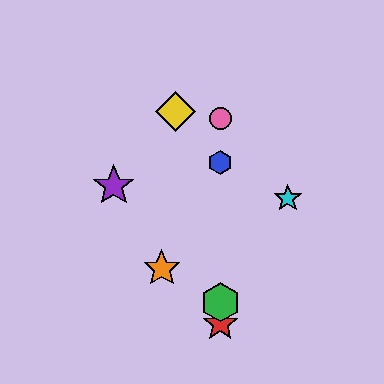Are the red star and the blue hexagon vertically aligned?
Yes, both are at x≈220.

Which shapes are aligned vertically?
The red star, the blue hexagon, the green hexagon, the pink circle are aligned vertically.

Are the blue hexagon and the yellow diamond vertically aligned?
No, the blue hexagon is at x≈220 and the yellow diamond is at x≈176.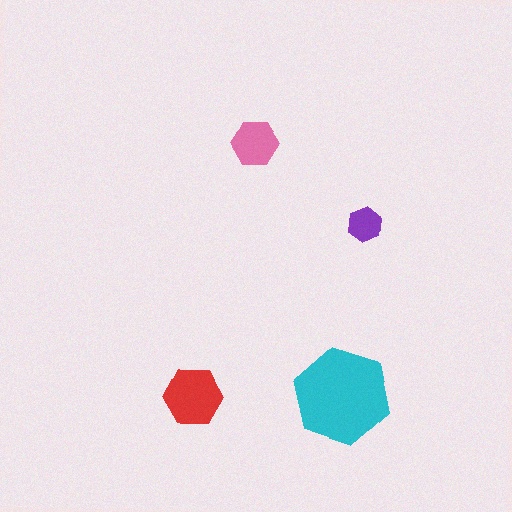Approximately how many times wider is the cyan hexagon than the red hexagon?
About 1.5 times wider.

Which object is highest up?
The pink hexagon is topmost.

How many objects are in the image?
There are 4 objects in the image.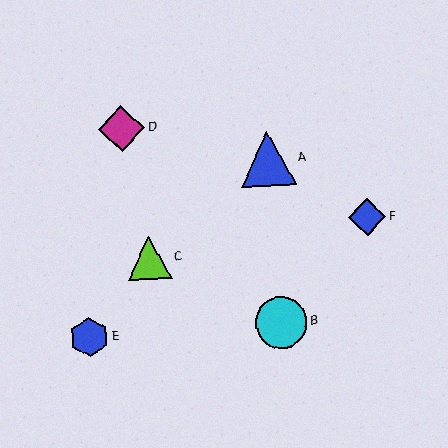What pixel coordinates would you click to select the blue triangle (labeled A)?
Click at (268, 158) to select the blue triangle A.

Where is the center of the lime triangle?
The center of the lime triangle is at (149, 258).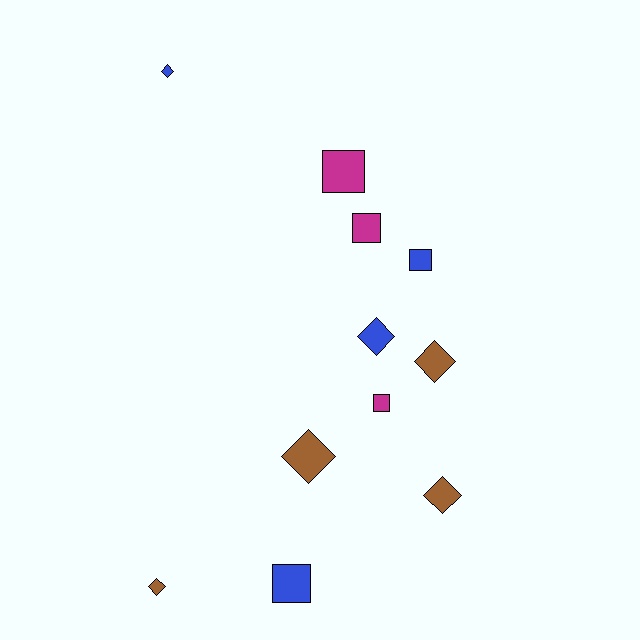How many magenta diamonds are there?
There are no magenta diamonds.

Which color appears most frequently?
Brown, with 4 objects.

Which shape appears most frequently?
Diamond, with 6 objects.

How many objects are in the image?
There are 11 objects.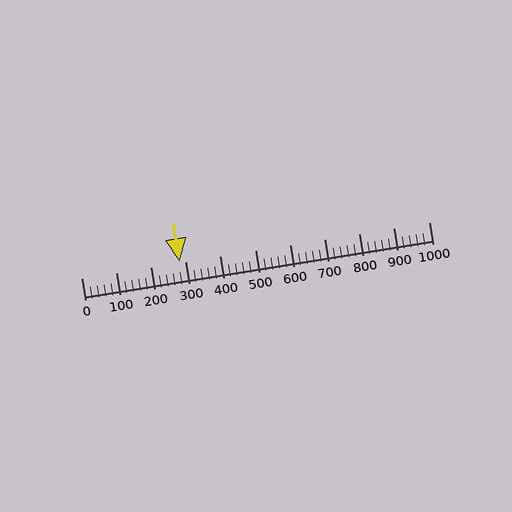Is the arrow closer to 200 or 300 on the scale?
The arrow is closer to 300.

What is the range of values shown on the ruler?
The ruler shows values from 0 to 1000.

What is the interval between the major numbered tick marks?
The major tick marks are spaced 100 units apart.